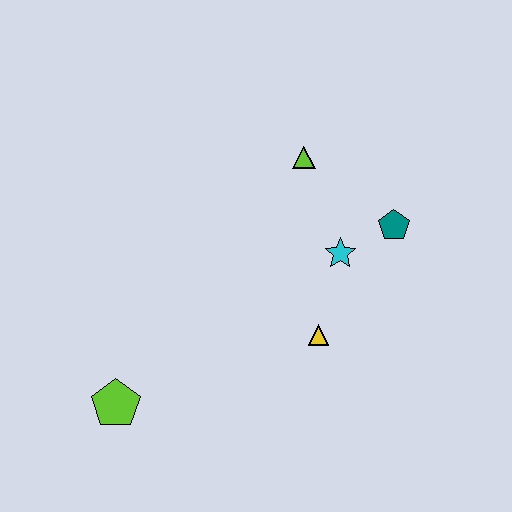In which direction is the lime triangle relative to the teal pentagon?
The lime triangle is to the left of the teal pentagon.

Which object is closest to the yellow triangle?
The cyan star is closest to the yellow triangle.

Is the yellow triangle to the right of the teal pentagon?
No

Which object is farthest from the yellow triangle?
The lime pentagon is farthest from the yellow triangle.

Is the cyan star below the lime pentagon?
No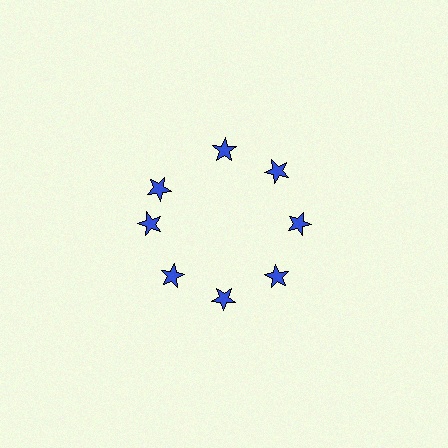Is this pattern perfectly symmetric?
No. The 8 blue stars are arranged in a ring, but one element near the 10 o'clock position is rotated out of alignment along the ring, breaking the 8-fold rotational symmetry.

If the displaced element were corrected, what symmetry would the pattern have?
It would have 8-fold rotational symmetry — the pattern would map onto itself every 45 degrees.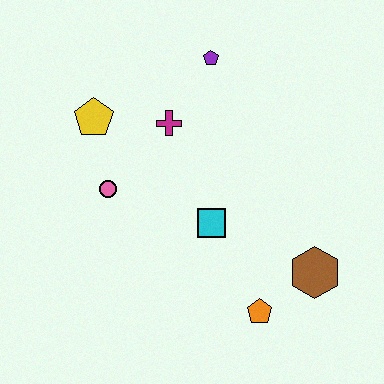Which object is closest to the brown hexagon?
The orange pentagon is closest to the brown hexagon.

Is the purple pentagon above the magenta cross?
Yes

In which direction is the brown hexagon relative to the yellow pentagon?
The brown hexagon is to the right of the yellow pentagon.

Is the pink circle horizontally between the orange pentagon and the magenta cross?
No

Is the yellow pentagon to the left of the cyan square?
Yes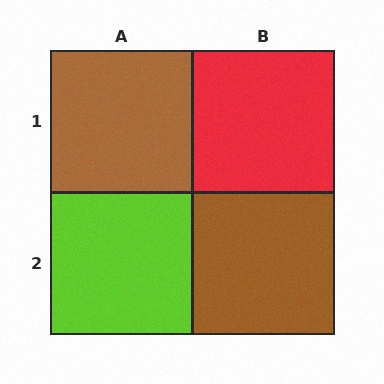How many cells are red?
1 cell is red.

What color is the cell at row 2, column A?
Lime.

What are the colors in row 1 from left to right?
Brown, red.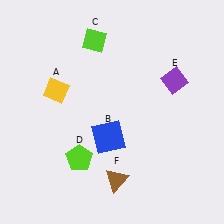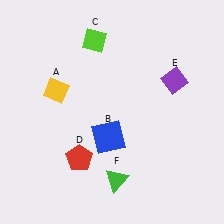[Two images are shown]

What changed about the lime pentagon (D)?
In Image 1, D is lime. In Image 2, it changed to red.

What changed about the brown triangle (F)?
In Image 1, F is brown. In Image 2, it changed to green.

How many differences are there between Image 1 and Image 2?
There are 2 differences between the two images.